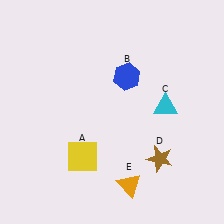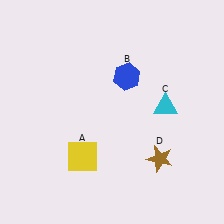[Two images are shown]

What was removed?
The orange triangle (E) was removed in Image 2.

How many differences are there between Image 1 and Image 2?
There is 1 difference between the two images.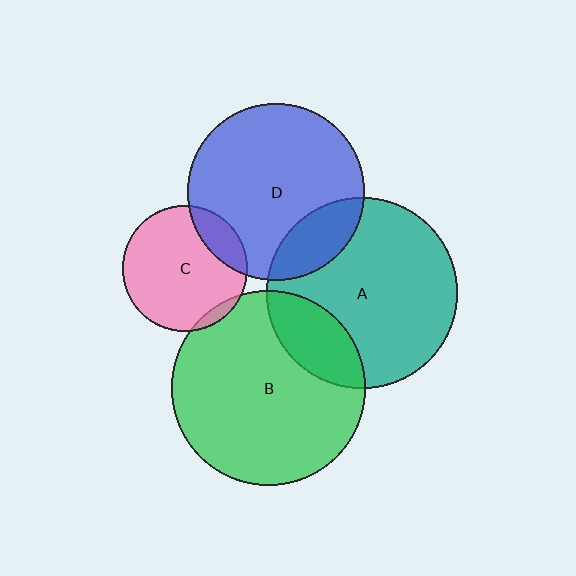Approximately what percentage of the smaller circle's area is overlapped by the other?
Approximately 20%.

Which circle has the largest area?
Circle B (green).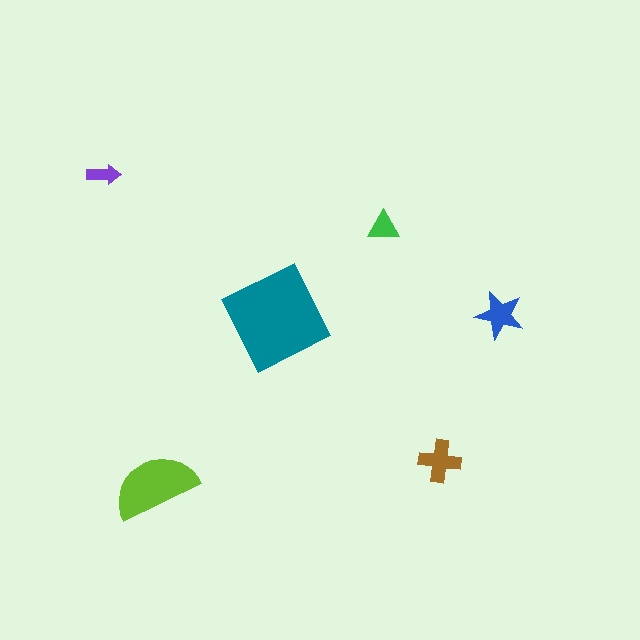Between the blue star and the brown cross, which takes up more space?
The brown cross.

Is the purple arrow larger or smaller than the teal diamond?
Smaller.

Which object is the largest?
The teal diamond.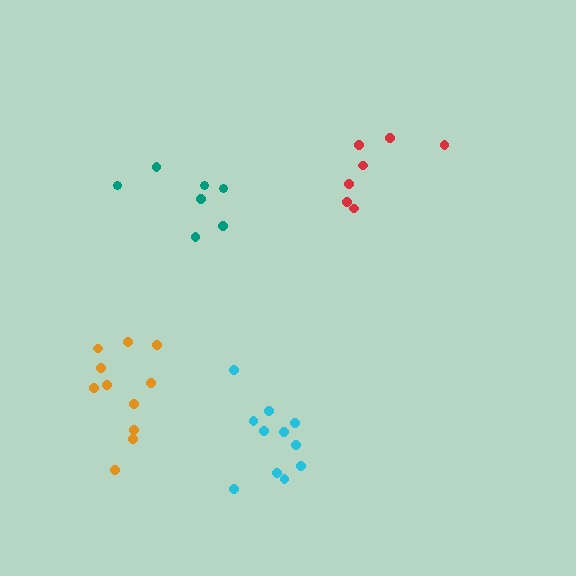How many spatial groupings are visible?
There are 4 spatial groupings.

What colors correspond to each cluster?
The clusters are colored: orange, red, teal, cyan.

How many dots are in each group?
Group 1: 11 dots, Group 2: 7 dots, Group 3: 7 dots, Group 4: 11 dots (36 total).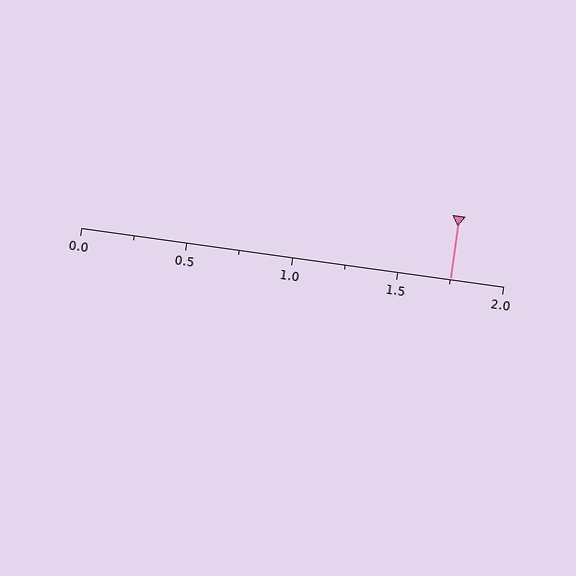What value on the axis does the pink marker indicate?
The marker indicates approximately 1.75.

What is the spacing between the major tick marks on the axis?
The major ticks are spaced 0.5 apart.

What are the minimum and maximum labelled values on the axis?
The axis runs from 0.0 to 2.0.